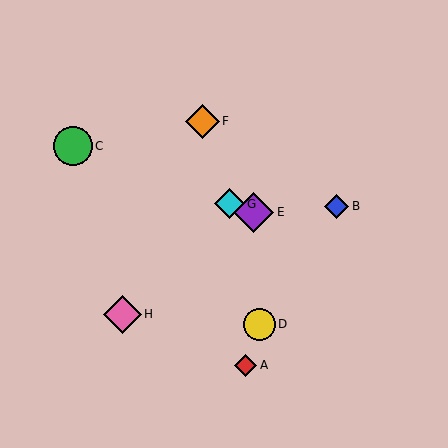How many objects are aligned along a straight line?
3 objects (C, E, G) are aligned along a straight line.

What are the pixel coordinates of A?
Object A is at (246, 365).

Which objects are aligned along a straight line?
Objects C, E, G are aligned along a straight line.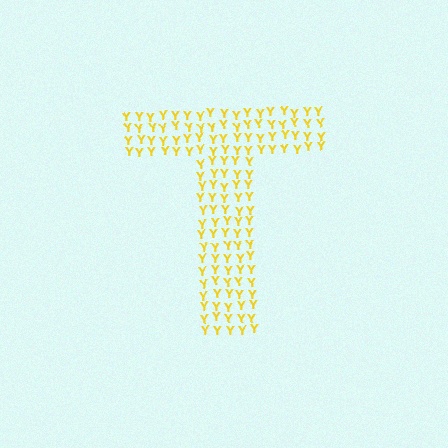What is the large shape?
The large shape is the letter T.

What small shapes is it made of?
It is made of small letter Y's.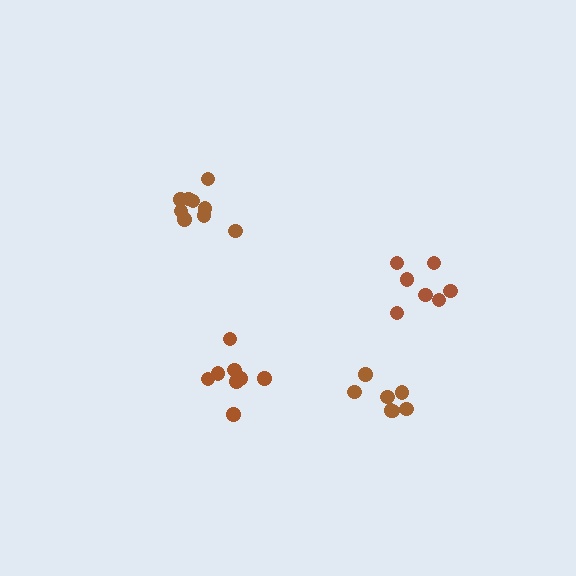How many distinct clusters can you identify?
There are 4 distinct clusters.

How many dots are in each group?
Group 1: 7 dots, Group 2: 9 dots, Group 3: 7 dots, Group 4: 8 dots (31 total).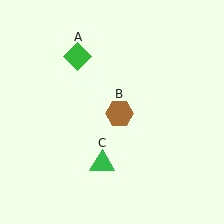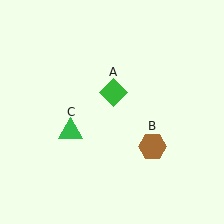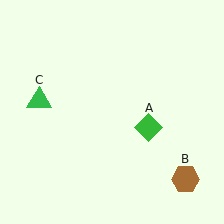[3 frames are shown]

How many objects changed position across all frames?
3 objects changed position: green diamond (object A), brown hexagon (object B), green triangle (object C).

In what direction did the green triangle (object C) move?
The green triangle (object C) moved up and to the left.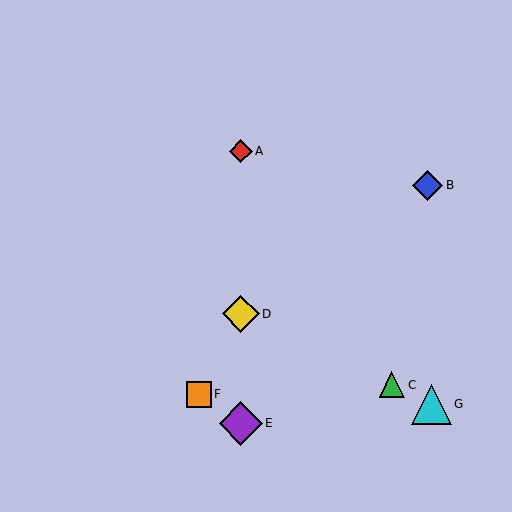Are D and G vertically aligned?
No, D is at x≈241 and G is at x≈431.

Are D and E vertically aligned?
Yes, both are at x≈241.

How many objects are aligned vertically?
3 objects (A, D, E) are aligned vertically.